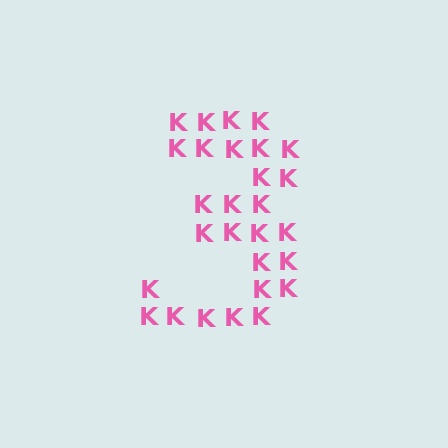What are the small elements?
The small elements are letter K's.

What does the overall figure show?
The overall figure shows the digit 3.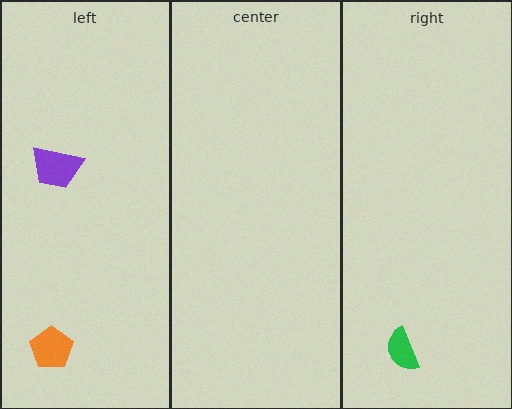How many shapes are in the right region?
1.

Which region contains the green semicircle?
The right region.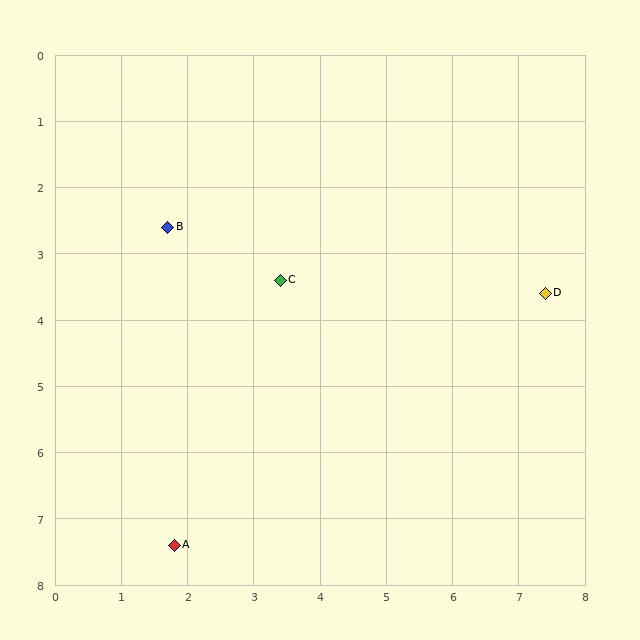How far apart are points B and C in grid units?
Points B and C are about 1.9 grid units apart.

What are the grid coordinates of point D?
Point D is at approximately (7.4, 3.6).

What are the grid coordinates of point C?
Point C is at approximately (3.4, 3.4).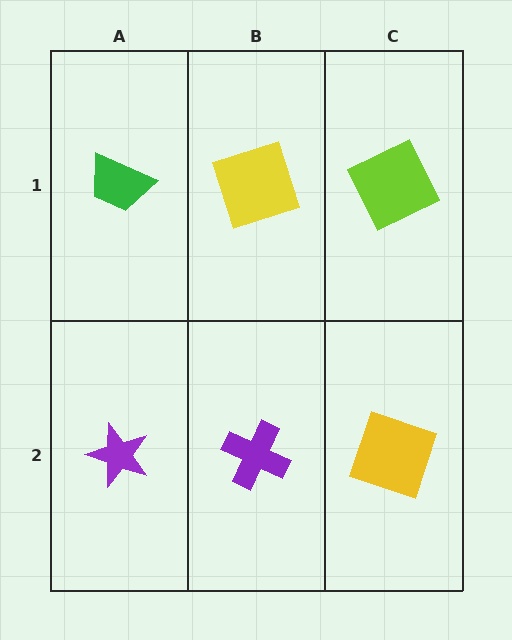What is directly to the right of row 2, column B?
A yellow square.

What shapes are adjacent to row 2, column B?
A yellow square (row 1, column B), a purple star (row 2, column A), a yellow square (row 2, column C).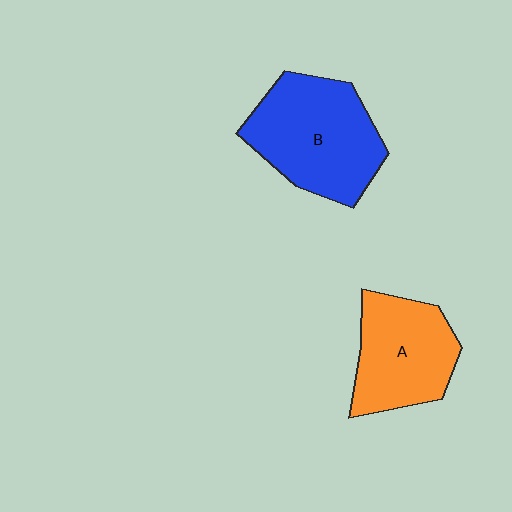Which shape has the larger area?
Shape B (blue).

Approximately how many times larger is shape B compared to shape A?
Approximately 1.3 times.